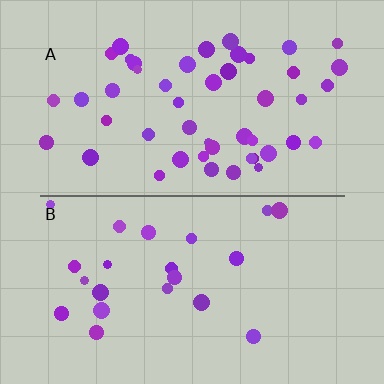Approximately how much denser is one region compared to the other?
Approximately 2.2× — region A over region B.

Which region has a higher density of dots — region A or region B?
A (the top).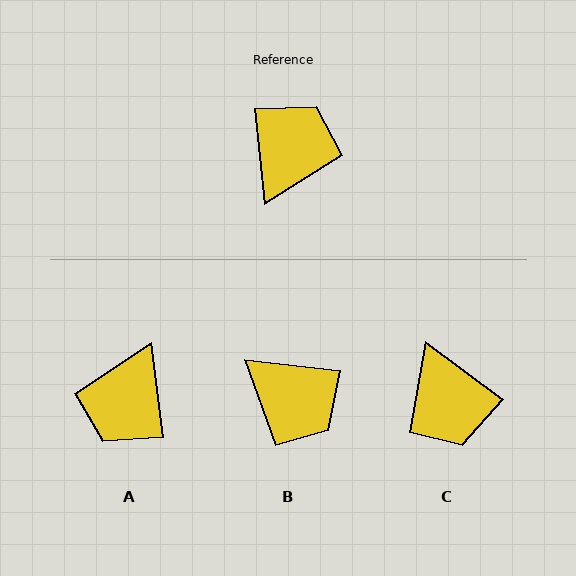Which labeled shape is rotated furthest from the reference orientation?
A, about 179 degrees away.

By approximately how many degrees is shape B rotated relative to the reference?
Approximately 103 degrees clockwise.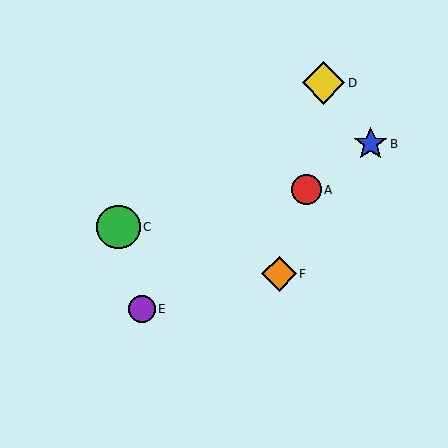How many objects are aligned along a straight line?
3 objects (A, B, E) are aligned along a straight line.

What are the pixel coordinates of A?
Object A is at (306, 190).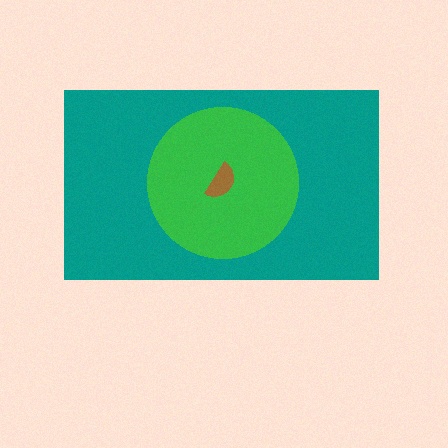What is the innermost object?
The brown semicircle.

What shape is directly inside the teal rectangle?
The green circle.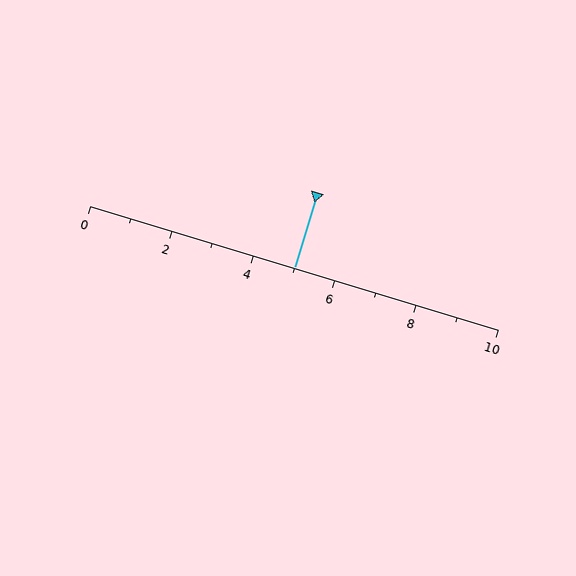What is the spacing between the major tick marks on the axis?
The major ticks are spaced 2 apart.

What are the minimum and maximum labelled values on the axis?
The axis runs from 0 to 10.